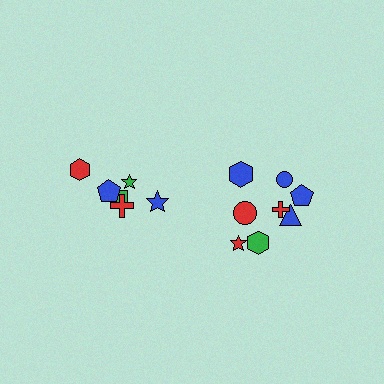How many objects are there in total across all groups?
There are 14 objects.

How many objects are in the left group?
There are 6 objects.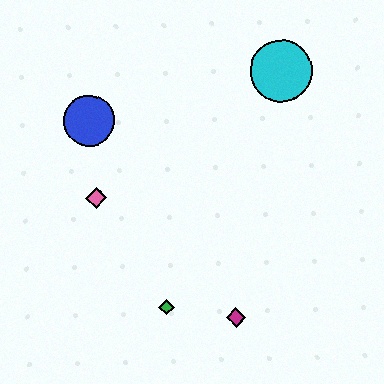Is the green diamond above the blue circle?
No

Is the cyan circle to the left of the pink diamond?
No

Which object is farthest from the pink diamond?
The cyan circle is farthest from the pink diamond.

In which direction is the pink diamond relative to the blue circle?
The pink diamond is below the blue circle.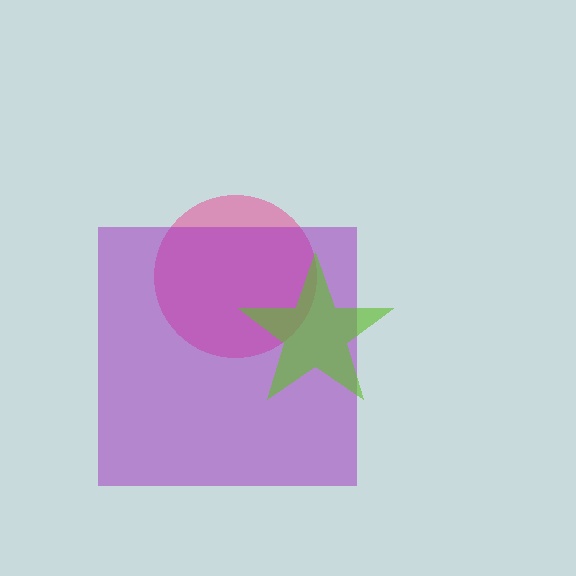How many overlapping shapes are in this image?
There are 3 overlapping shapes in the image.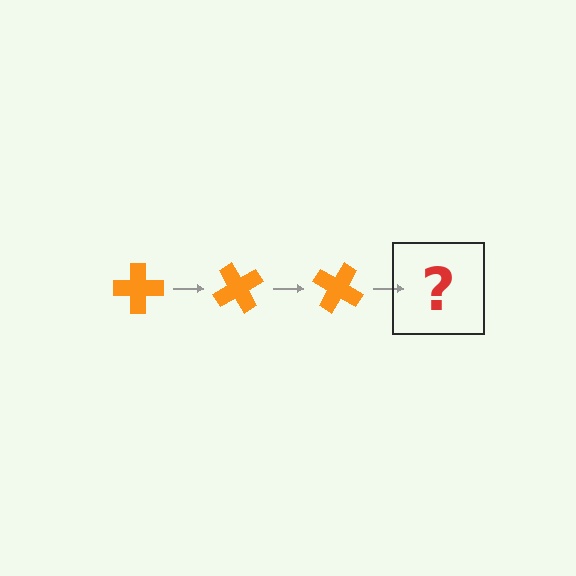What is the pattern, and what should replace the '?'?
The pattern is that the cross rotates 60 degrees each step. The '?' should be an orange cross rotated 180 degrees.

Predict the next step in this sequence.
The next step is an orange cross rotated 180 degrees.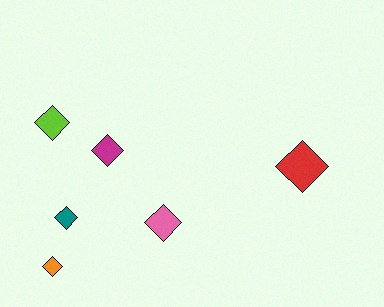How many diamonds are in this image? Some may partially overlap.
There are 6 diamonds.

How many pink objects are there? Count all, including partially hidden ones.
There is 1 pink object.